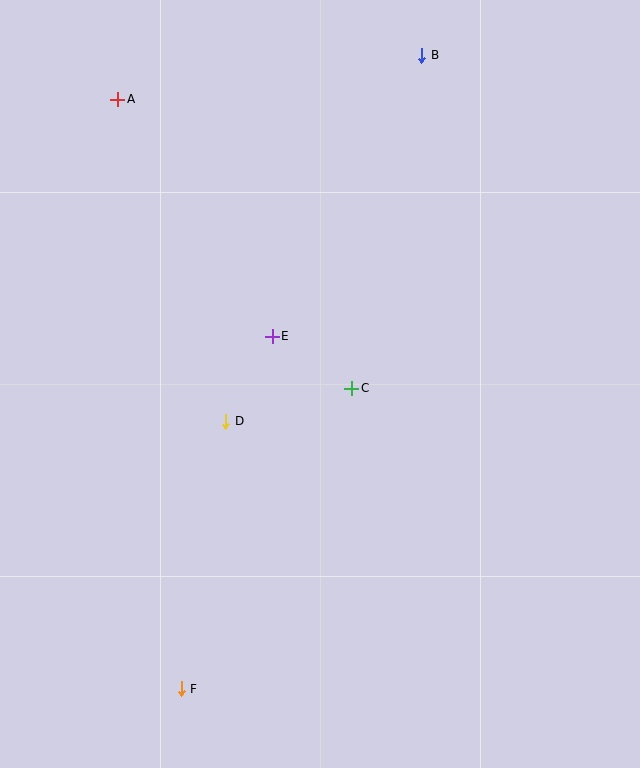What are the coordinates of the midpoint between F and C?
The midpoint between F and C is at (267, 538).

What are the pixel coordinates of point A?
Point A is at (118, 99).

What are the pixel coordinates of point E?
Point E is at (272, 336).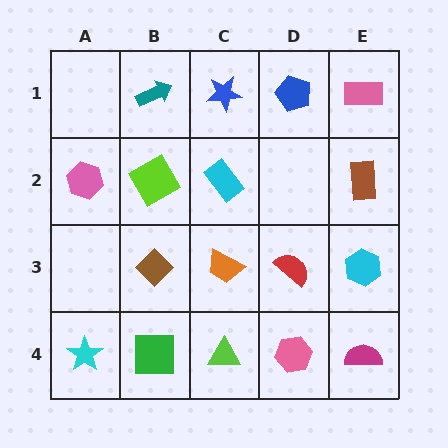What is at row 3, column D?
A red semicircle.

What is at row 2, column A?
A pink hexagon.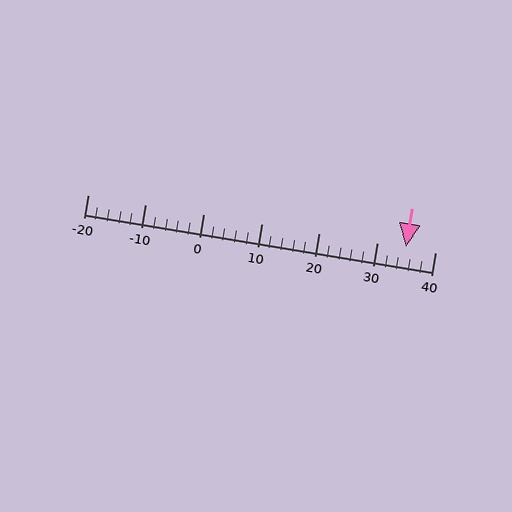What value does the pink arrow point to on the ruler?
The pink arrow points to approximately 35.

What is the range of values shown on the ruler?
The ruler shows values from -20 to 40.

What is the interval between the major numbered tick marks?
The major tick marks are spaced 10 units apart.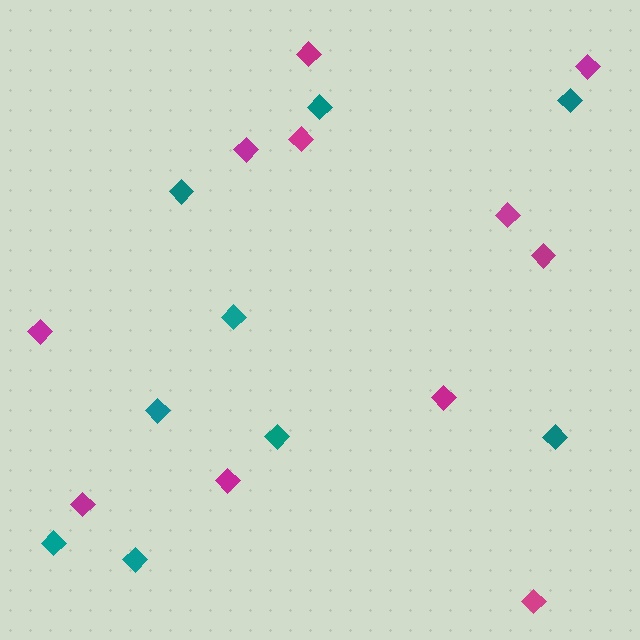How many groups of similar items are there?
There are 2 groups: one group of magenta diamonds (11) and one group of teal diamonds (9).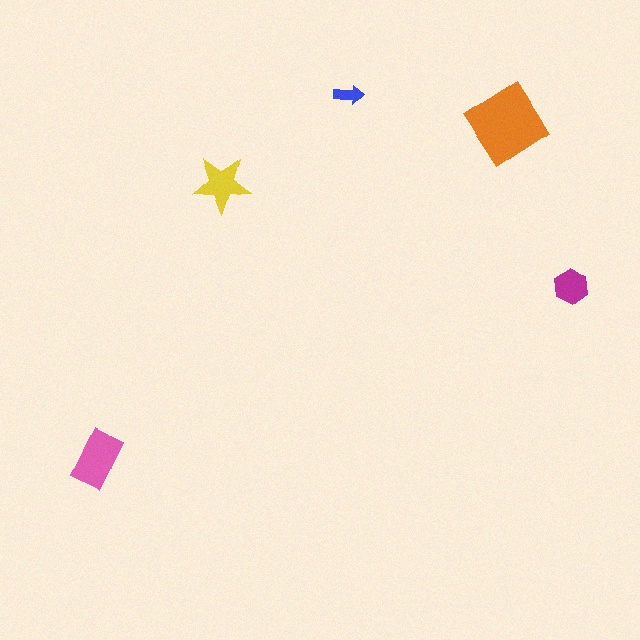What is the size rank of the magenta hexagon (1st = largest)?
4th.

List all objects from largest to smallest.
The orange diamond, the pink rectangle, the yellow star, the magenta hexagon, the blue arrow.